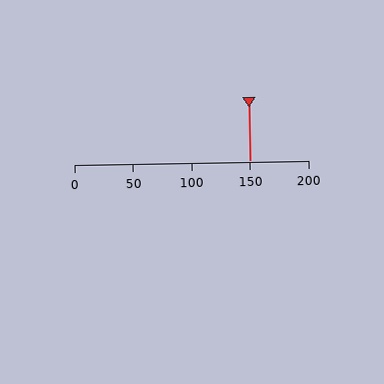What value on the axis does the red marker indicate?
The marker indicates approximately 150.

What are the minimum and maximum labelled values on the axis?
The axis runs from 0 to 200.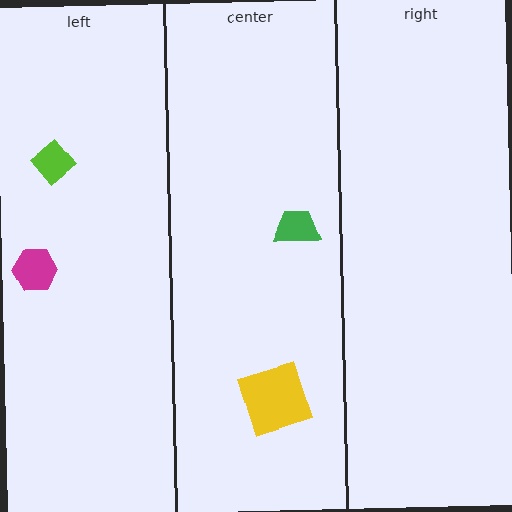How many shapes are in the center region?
2.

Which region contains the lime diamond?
The left region.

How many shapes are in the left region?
2.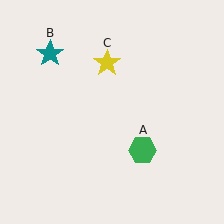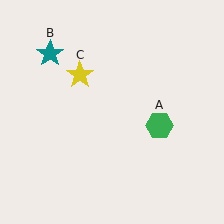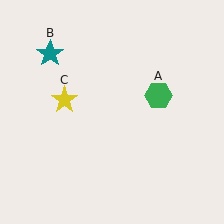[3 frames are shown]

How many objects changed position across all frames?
2 objects changed position: green hexagon (object A), yellow star (object C).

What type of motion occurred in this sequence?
The green hexagon (object A), yellow star (object C) rotated counterclockwise around the center of the scene.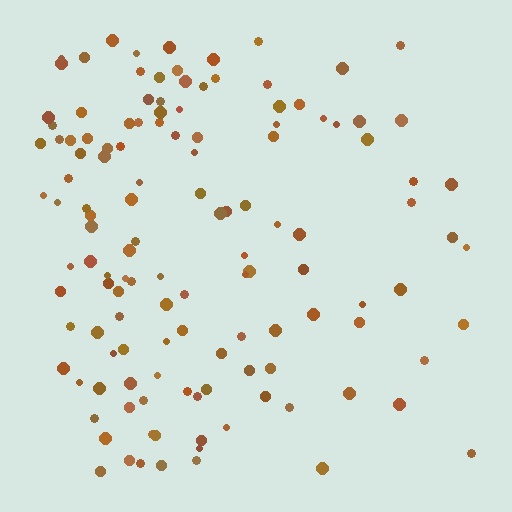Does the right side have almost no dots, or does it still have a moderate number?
Still a moderate number, just noticeably fewer than the left.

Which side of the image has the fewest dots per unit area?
The right.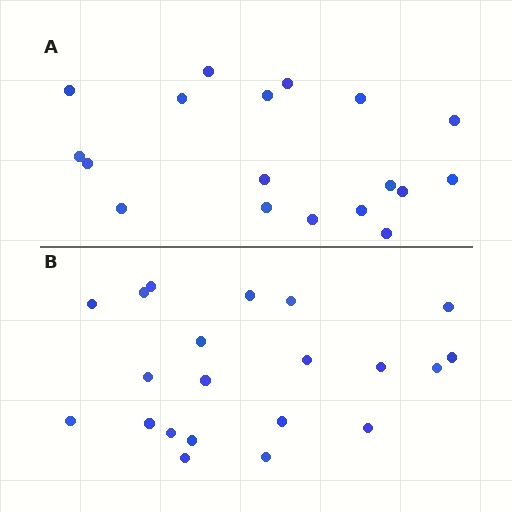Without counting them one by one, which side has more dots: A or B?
Region B (the bottom region) has more dots.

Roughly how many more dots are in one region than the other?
Region B has just a few more — roughly 2 or 3 more dots than region A.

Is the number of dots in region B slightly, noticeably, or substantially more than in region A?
Region B has only slightly more — the two regions are fairly close. The ratio is roughly 1.2 to 1.